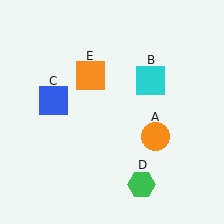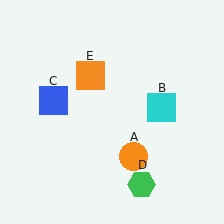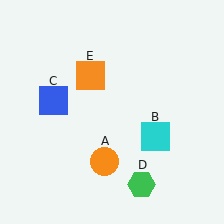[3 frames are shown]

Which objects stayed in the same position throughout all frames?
Blue square (object C) and green hexagon (object D) and orange square (object E) remained stationary.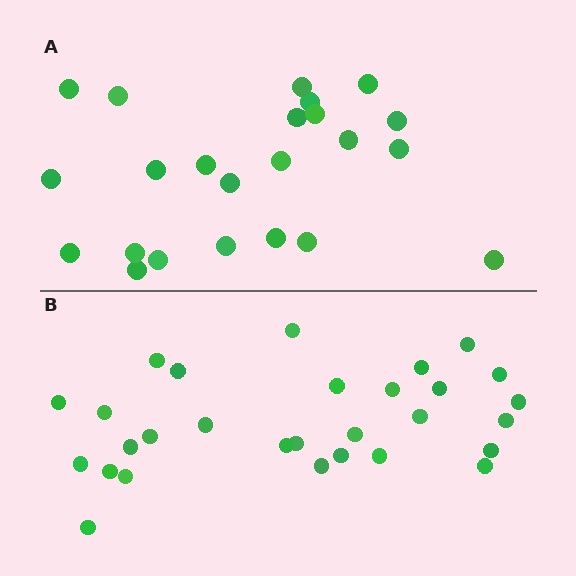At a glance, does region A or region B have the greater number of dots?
Region B (the bottom region) has more dots.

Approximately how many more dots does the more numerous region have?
Region B has about 6 more dots than region A.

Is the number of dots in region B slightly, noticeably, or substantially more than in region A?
Region B has noticeably more, but not dramatically so. The ratio is roughly 1.3 to 1.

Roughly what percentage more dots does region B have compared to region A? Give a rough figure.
About 25% more.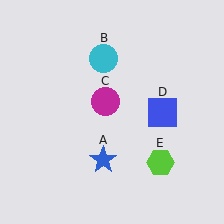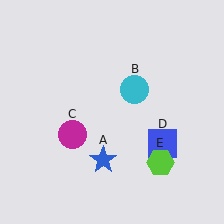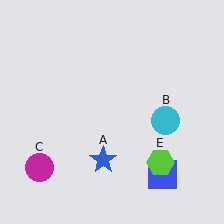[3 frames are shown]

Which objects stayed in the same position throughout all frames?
Blue star (object A) and lime hexagon (object E) remained stationary.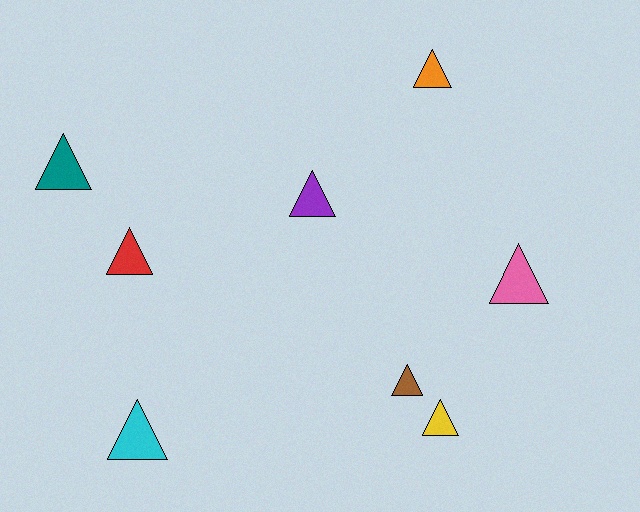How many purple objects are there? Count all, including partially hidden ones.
There is 1 purple object.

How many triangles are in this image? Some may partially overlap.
There are 8 triangles.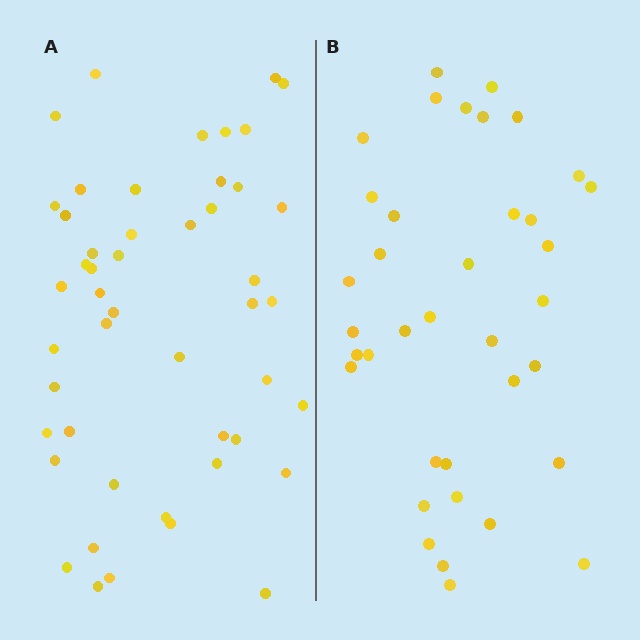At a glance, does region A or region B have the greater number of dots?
Region A (the left region) has more dots.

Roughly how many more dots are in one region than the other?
Region A has roughly 12 or so more dots than region B.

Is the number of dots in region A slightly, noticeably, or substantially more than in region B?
Region A has noticeably more, but not dramatically so. The ratio is roughly 1.3 to 1.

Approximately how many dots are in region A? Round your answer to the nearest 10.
About 50 dots. (The exact count is 48, which rounds to 50.)